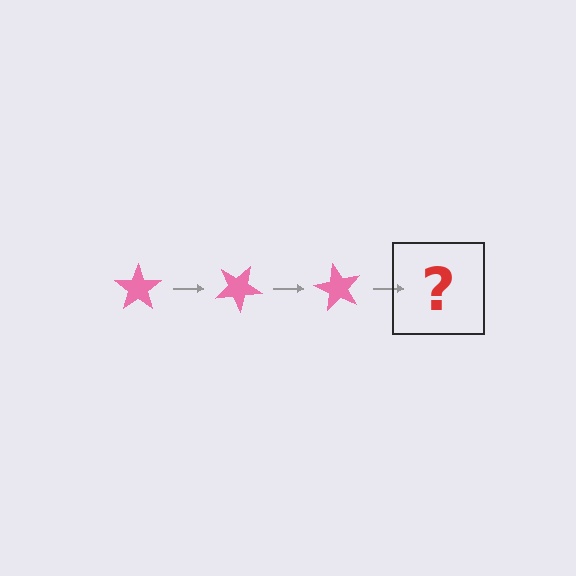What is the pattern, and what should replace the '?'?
The pattern is that the star rotates 30 degrees each step. The '?' should be a pink star rotated 90 degrees.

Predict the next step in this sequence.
The next step is a pink star rotated 90 degrees.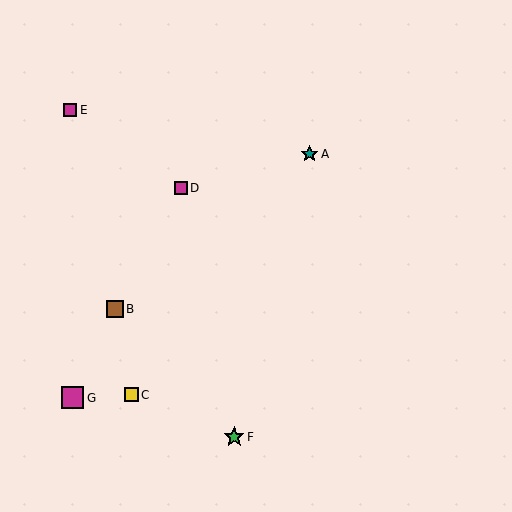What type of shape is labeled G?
Shape G is a magenta square.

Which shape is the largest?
The magenta square (labeled G) is the largest.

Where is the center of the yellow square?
The center of the yellow square is at (131, 395).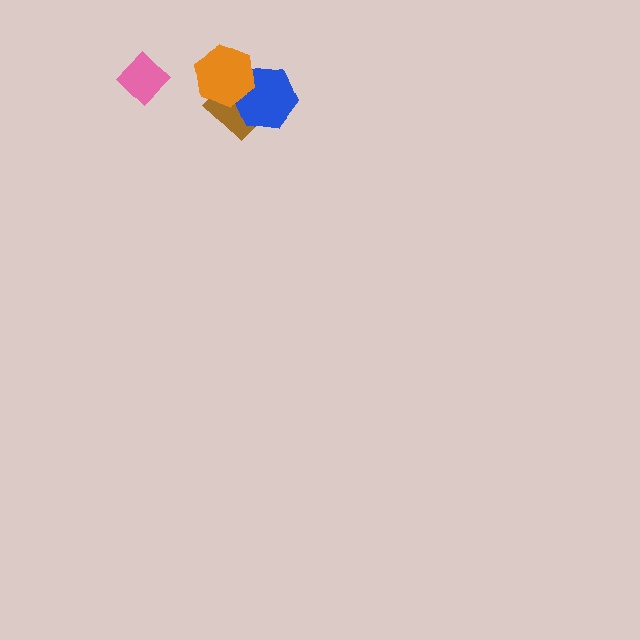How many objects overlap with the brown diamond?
2 objects overlap with the brown diamond.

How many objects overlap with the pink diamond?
0 objects overlap with the pink diamond.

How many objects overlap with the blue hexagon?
2 objects overlap with the blue hexagon.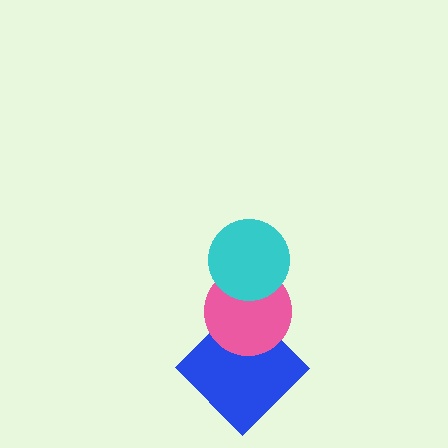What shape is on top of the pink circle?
The cyan circle is on top of the pink circle.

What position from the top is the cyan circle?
The cyan circle is 1st from the top.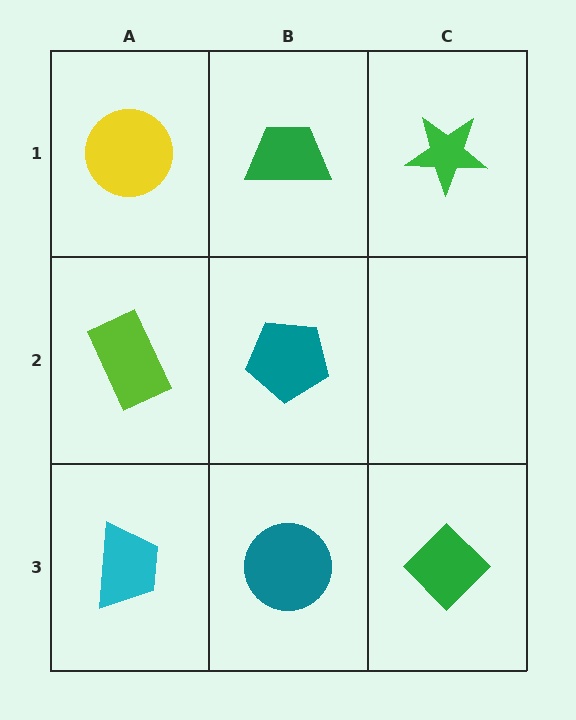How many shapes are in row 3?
3 shapes.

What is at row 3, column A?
A cyan trapezoid.